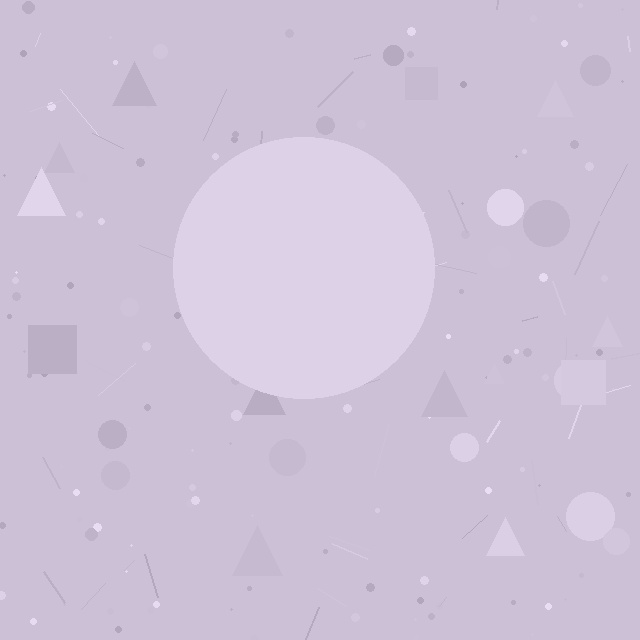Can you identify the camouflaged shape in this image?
The camouflaged shape is a circle.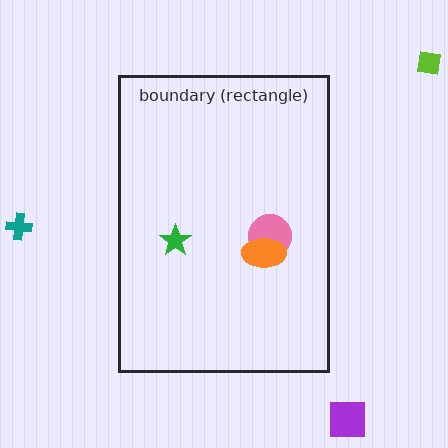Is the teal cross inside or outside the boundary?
Outside.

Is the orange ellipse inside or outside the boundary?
Inside.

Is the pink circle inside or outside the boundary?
Inside.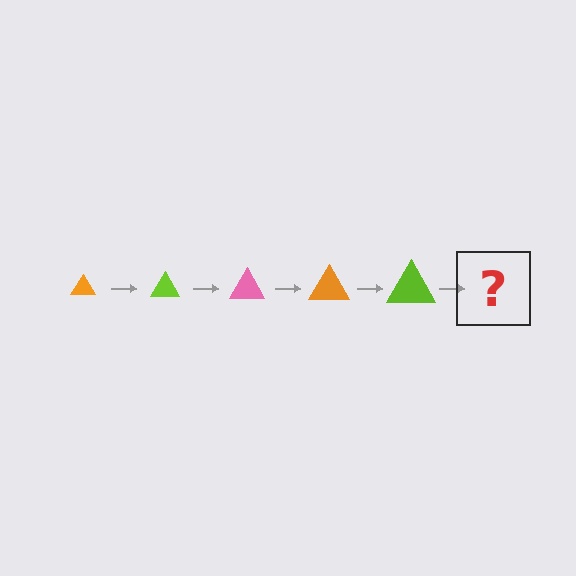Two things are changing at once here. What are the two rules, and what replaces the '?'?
The two rules are that the triangle grows larger each step and the color cycles through orange, lime, and pink. The '?' should be a pink triangle, larger than the previous one.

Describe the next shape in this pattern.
It should be a pink triangle, larger than the previous one.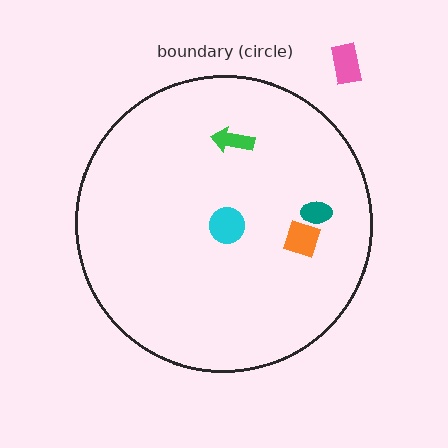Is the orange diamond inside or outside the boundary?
Inside.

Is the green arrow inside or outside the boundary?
Inside.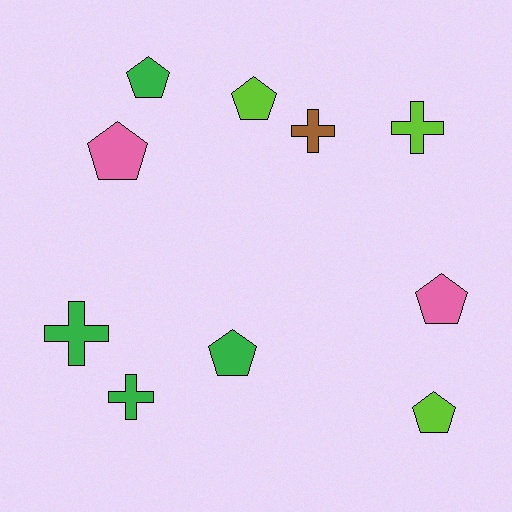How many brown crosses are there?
There is 1 brown cross.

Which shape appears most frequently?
Pentagon, with 6 objects.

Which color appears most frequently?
Green, with 4 objects.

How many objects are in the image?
There are 10 objects.